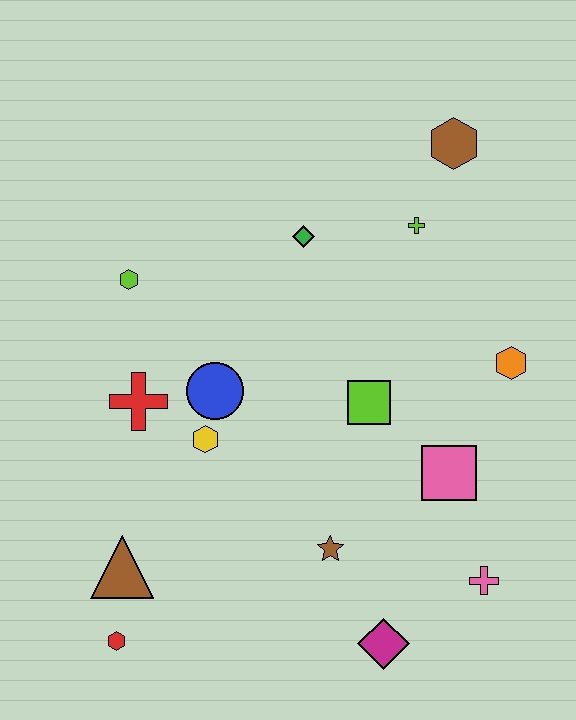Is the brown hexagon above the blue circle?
Yes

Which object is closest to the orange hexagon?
The pink square is closest to the orange hexagon.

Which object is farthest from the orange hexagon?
The red hexagon is farthest from the orange hexagon.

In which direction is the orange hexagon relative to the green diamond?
The orange hexagon is to the right of the green diamond.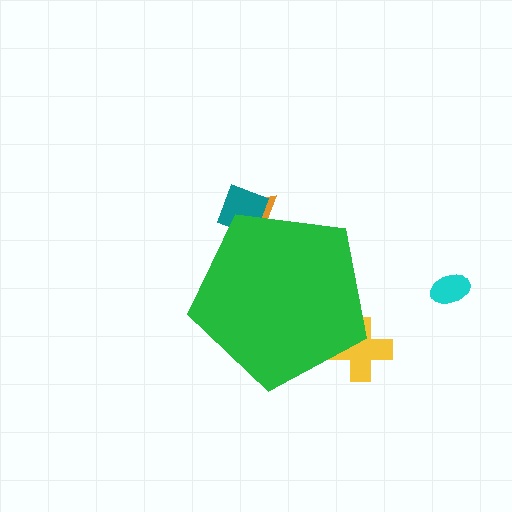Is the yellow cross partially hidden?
Yes, the yellow cross is partially hidden behind the green pentagon.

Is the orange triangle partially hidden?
Yes, the orange triangle is partially hidden behind the green pentagon.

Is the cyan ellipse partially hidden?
No, the cyan ellipse is fully visible.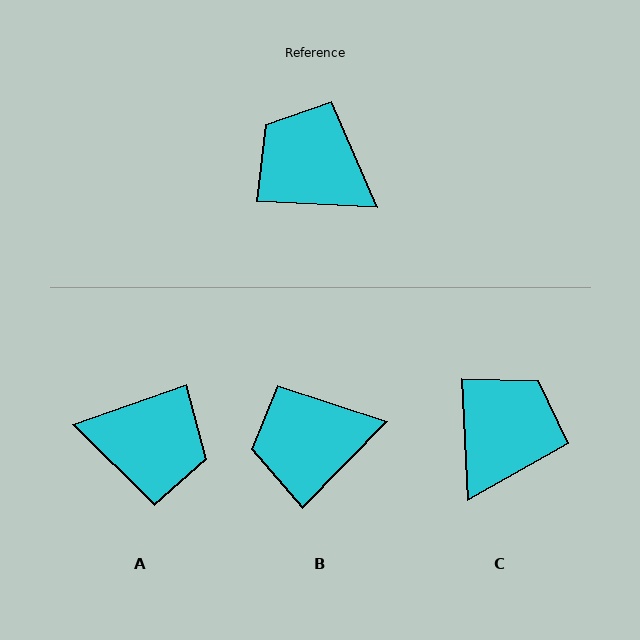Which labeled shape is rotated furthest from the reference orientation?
A, about 158 degrees away.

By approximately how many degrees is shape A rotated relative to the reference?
Approximately 158 degrees clockwise.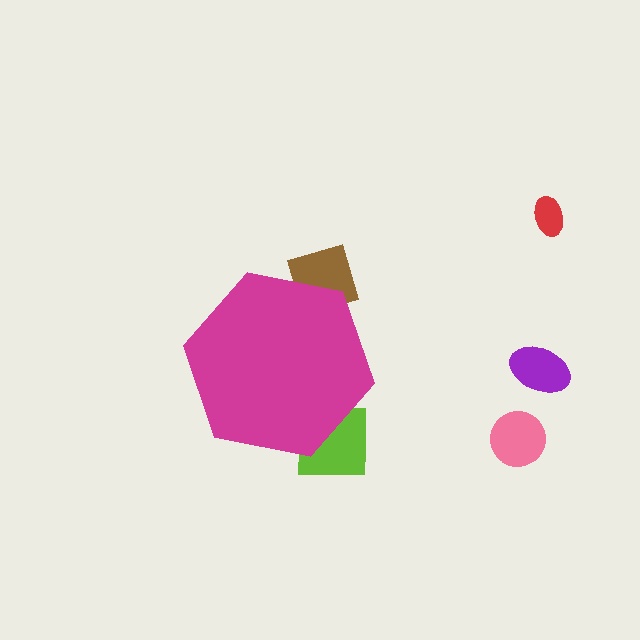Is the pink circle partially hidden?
No, the pink circle is fully visible.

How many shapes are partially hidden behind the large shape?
3 shapes are partially hidden.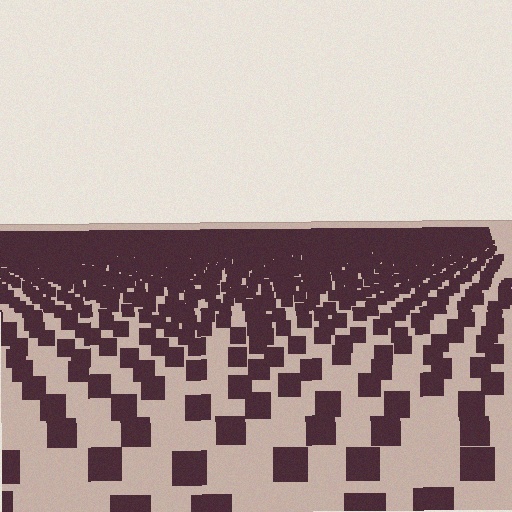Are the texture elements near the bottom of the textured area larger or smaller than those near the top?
Larger. Near the bottom, elements are closer to the viewer and appear at a bigger on-screen size.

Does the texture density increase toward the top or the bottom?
Density increases toward the top.